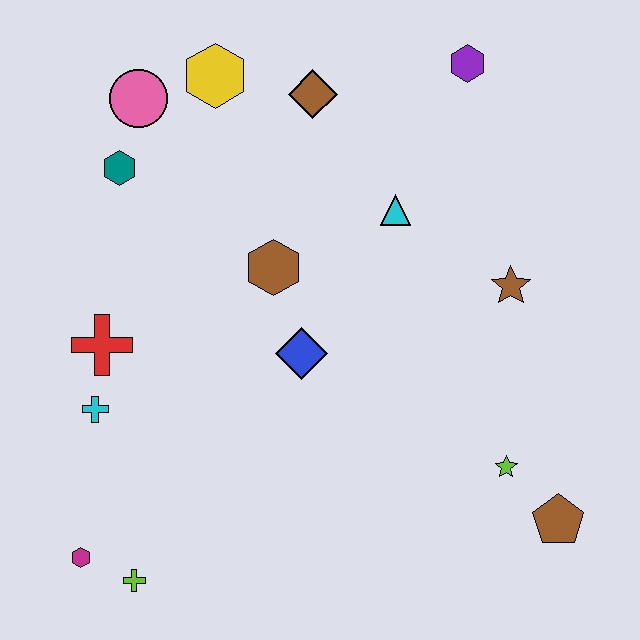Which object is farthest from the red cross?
The brown pentagon is farthest from the red cross.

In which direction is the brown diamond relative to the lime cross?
The brown diamond is above the lime cross.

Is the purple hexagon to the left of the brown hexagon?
No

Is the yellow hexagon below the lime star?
No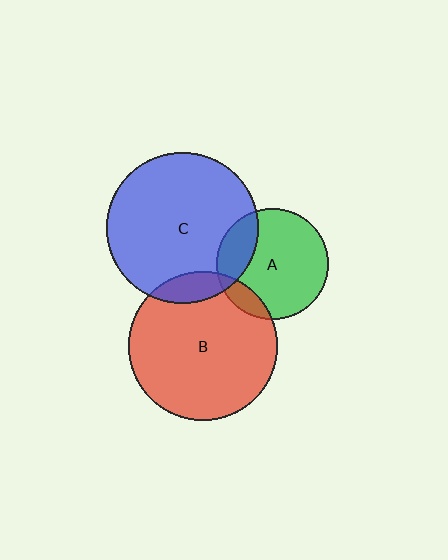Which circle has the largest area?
Circle C (blue).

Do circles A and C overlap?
Yes.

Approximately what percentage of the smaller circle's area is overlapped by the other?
Approximately 20%.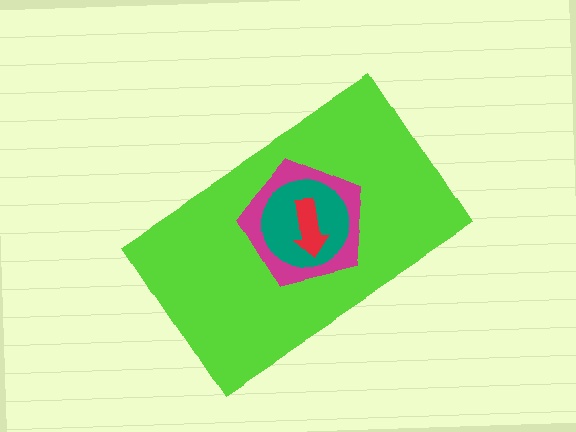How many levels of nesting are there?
4.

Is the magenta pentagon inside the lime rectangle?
Yes.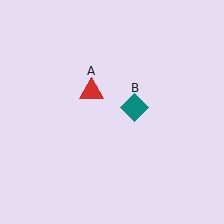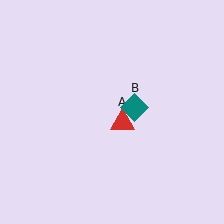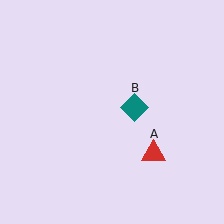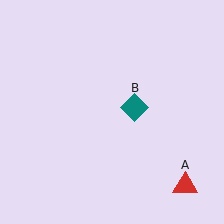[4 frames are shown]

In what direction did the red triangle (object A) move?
The red triangle (object A) moved down and to the right.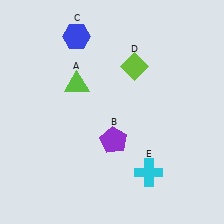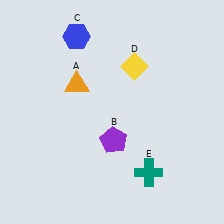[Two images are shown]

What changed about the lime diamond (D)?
In Image 1, D is lime. In Image 2, it changed to yellow.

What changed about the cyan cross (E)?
In Image 1, E is cyan. In Image 2, it changed to teal.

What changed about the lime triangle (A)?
In Image 1, A is lime. In Image 2, it changed to orange.